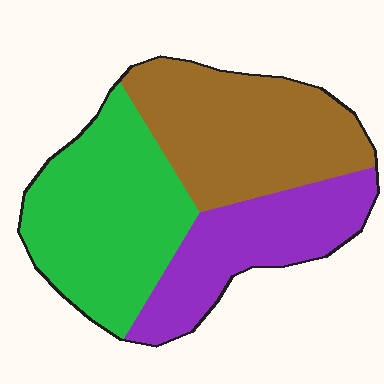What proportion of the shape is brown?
Brown covers around 35% of the shape.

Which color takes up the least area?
Purple, at roughly 25%.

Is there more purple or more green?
Green.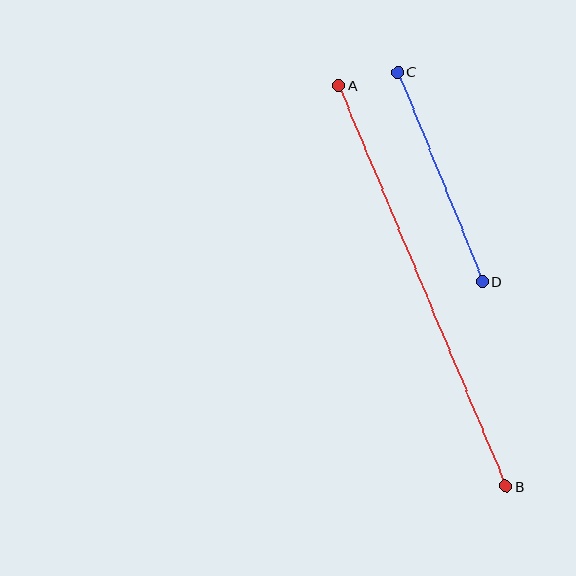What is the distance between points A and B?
The distance is approximately 434 pixels.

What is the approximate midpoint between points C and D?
The midpoint is at approximately (440, 177) pixels.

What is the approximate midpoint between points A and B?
The midpoint is at approximately (422, 286) pixels.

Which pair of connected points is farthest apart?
Points A and B are farthest apart.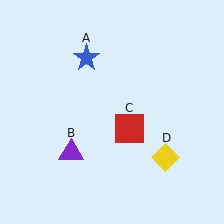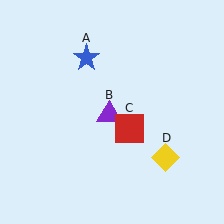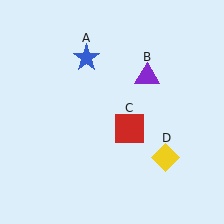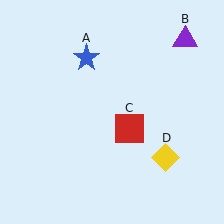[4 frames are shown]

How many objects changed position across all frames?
1 object changed position: purple triangle (object B).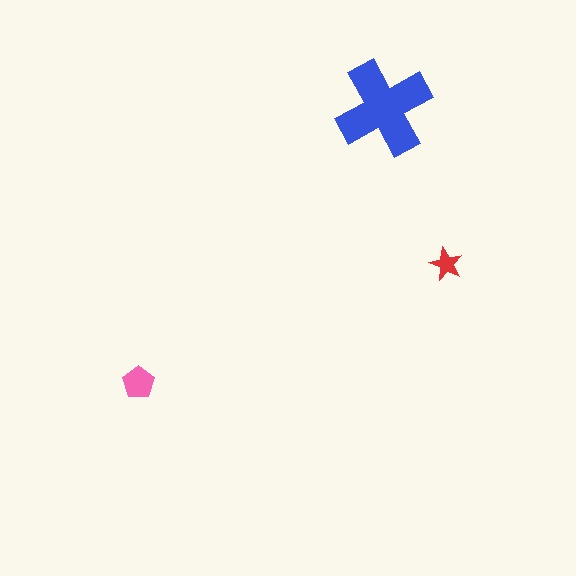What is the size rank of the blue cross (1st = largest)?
1st.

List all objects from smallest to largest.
The red star, the pink pentagon, the blue cross.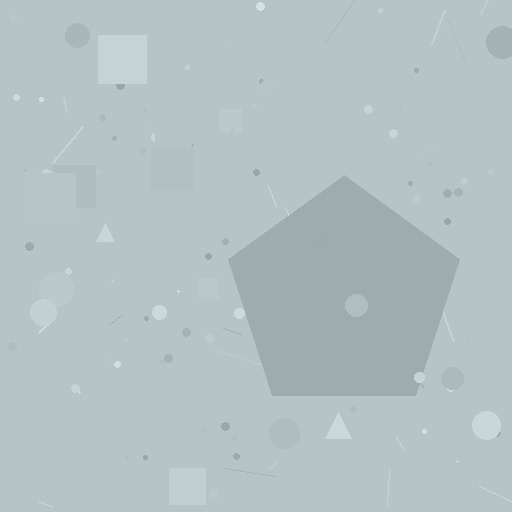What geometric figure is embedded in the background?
A pentagon is embedded in the background.